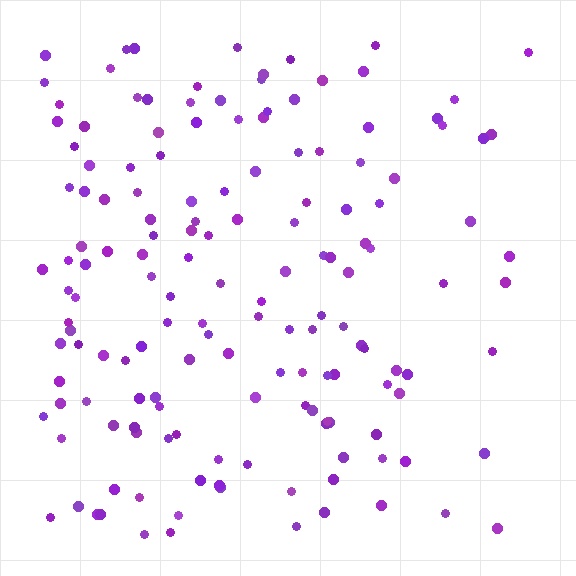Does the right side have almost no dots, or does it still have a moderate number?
Still a moderate number, just noticeably fewer than the left.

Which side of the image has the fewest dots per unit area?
The right.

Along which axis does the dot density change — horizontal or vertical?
Horizontal.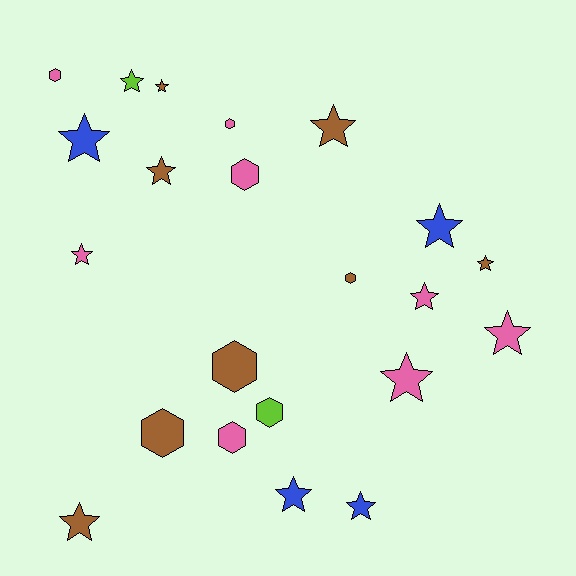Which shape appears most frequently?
Star, with 14 objects.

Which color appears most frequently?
Brown, with 8 objects.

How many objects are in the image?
There are 22 objects.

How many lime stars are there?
There is 1 lime star.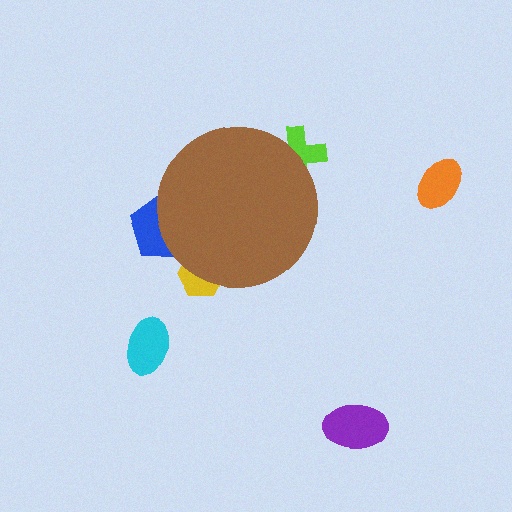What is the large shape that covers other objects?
A brown circle.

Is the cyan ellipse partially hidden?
No, the cyan ellipse is fully visible.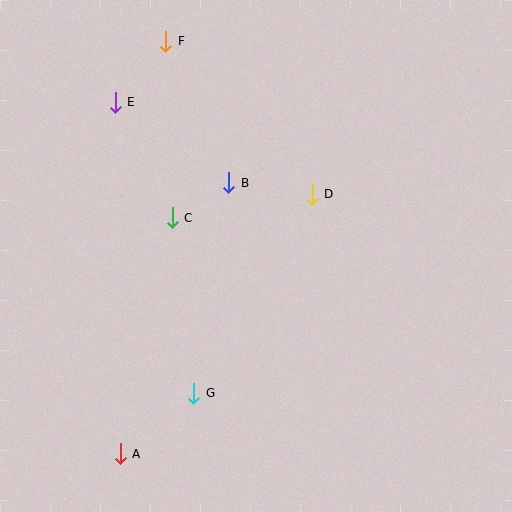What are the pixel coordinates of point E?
Point E is at (115, 102).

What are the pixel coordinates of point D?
Point D is at (312, 194).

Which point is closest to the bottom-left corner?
Point A is closest to the bottom-left corner.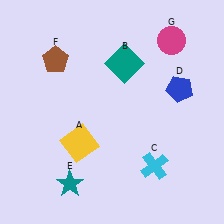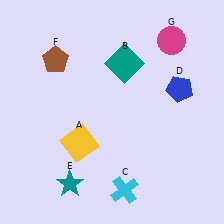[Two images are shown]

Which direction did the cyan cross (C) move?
The cyan cross (C) moved left.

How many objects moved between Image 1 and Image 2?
1 object moved between the two images.